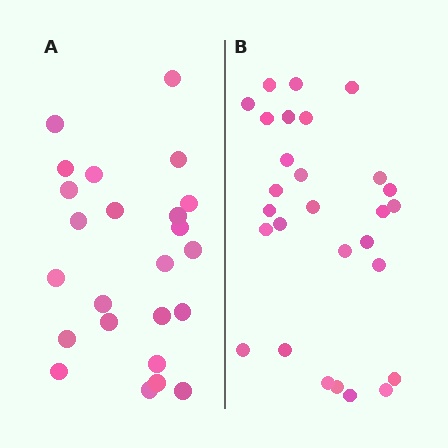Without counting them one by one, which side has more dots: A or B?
Region B (the right region) has more dots.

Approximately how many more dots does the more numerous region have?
Region B has about 4 more dots than region A.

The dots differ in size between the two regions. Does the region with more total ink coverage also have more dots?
No. Region A has more total ink coverage because its dots are larger, but region B actually contains more individual dots. Total area can be misleading — the number of items is what matters here.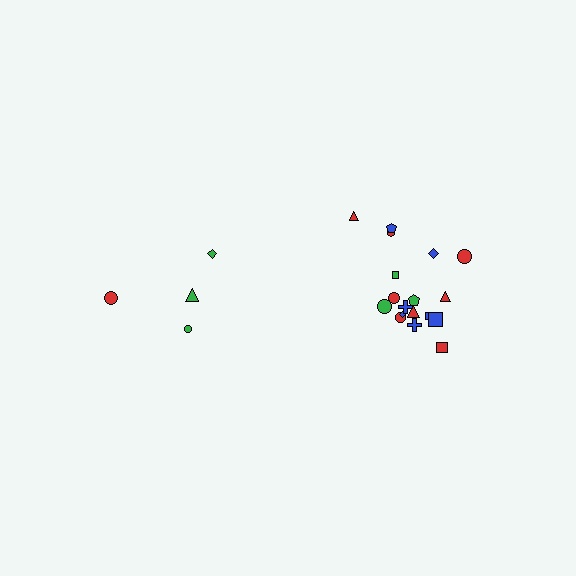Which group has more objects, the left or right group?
The right group.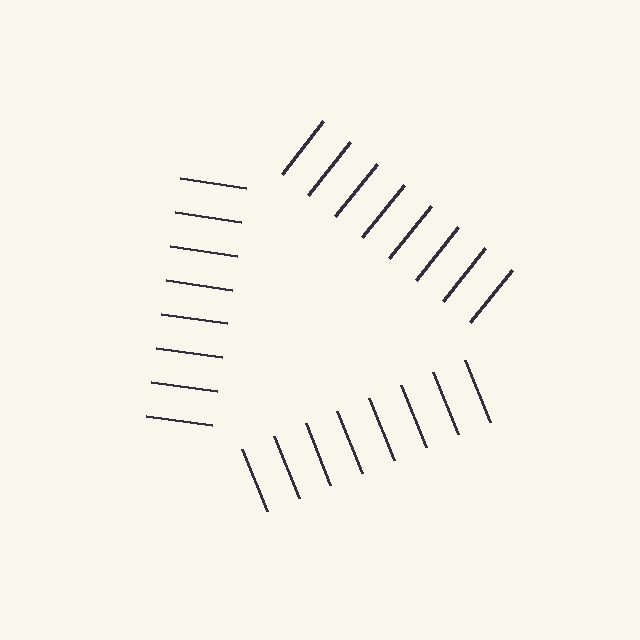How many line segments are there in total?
24 — 8 along each of the 3 edges.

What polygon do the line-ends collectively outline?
An illusory triangle — the line segments terminate on its edges but no continuous stroke is drawn.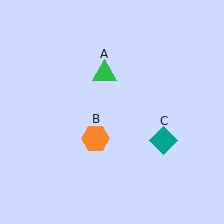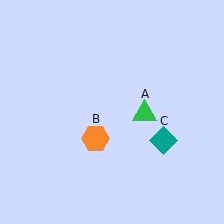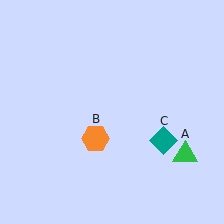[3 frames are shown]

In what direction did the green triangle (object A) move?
The green triangle (object A) moved down and to the right.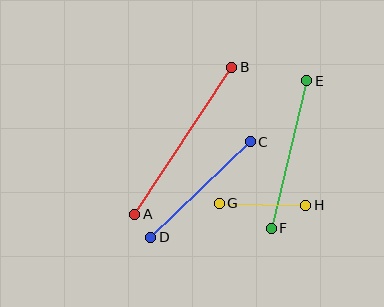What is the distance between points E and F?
The distance is approximately 152 pixels.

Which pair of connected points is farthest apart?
Points A and B are farthest apart.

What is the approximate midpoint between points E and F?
The midpoint is at approximately (289, 155) pixels.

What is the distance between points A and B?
The distance is approximately 176 pixels.